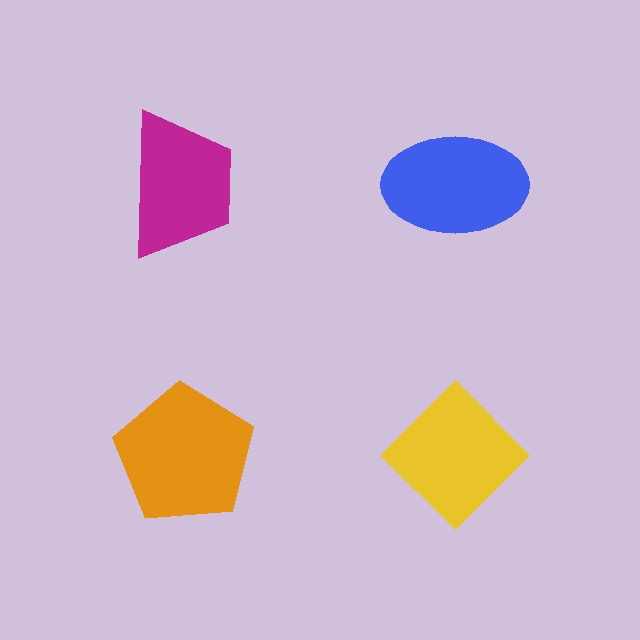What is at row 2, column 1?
An orange pentagon.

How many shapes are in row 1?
2 shapes.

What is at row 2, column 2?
A yellow diamond.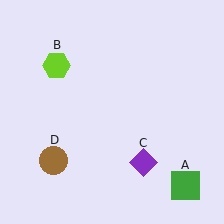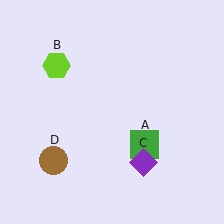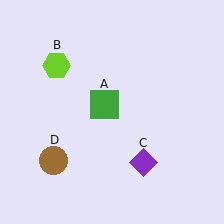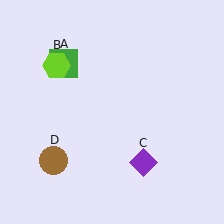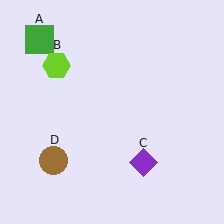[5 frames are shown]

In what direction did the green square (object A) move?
The green square (object A) moved up and to the left.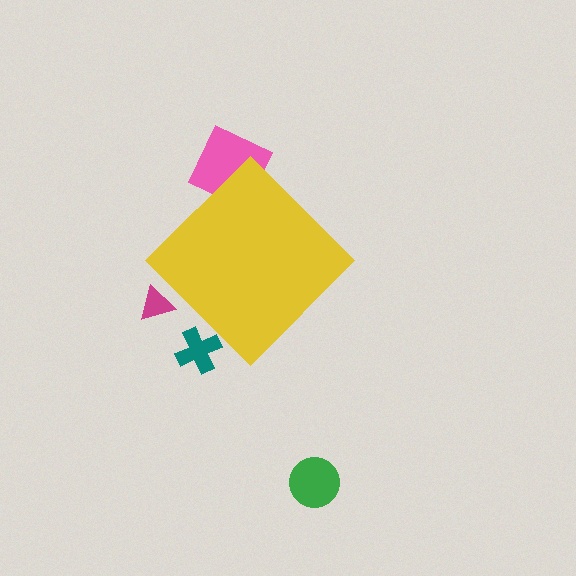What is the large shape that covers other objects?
A yellow diamond.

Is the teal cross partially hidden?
Yes, the teal cross is partially hidden behind the yellow diamond.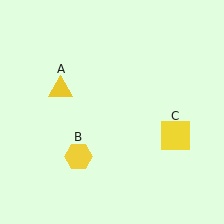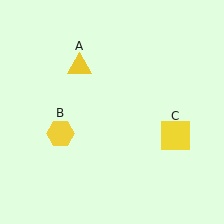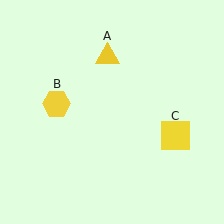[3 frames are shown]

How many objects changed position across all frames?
2 objects changed position: yellow triangle (object A), yellow hexagon (object B).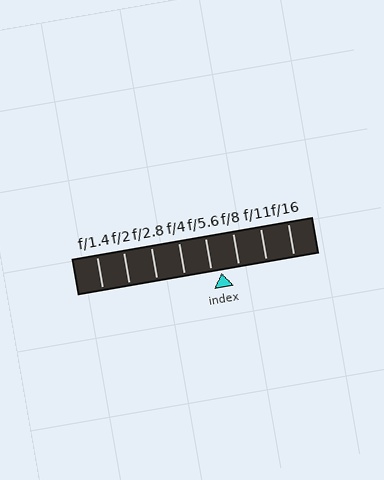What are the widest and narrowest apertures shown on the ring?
The widest aperture shown is f/1.4 and the narrowest is f/16.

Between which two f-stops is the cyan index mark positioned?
The index mark is between f/5.6 and f/8.